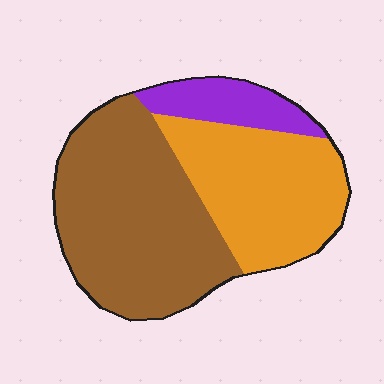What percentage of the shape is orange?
Orange covers 36% of the shape.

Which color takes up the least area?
Purple, at roughly 10%.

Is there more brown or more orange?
Brown.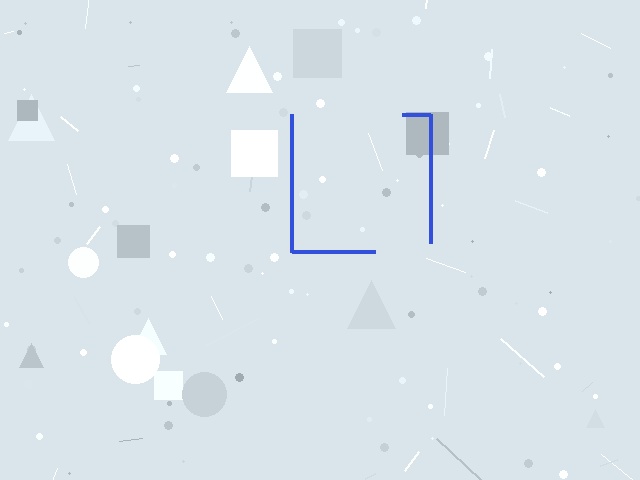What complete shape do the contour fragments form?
The contour fragments form a square.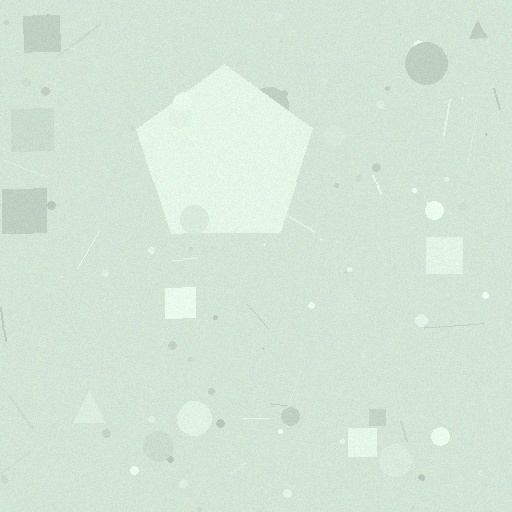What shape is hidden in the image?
A pentagon is hidden in the image.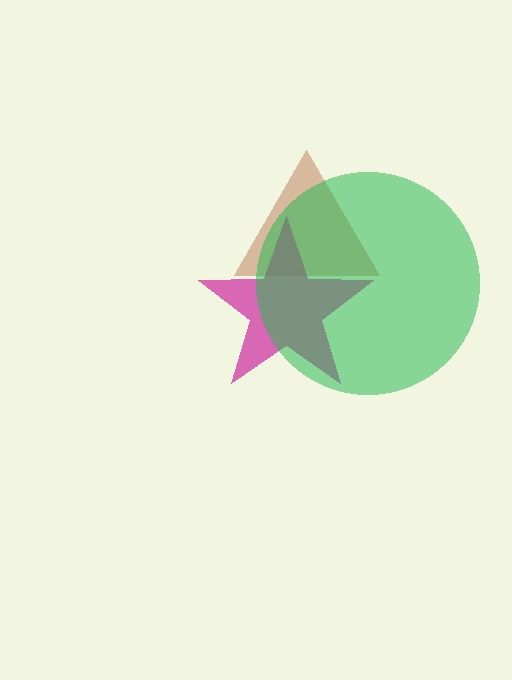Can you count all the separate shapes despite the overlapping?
Yes, there are 3 separate shapes.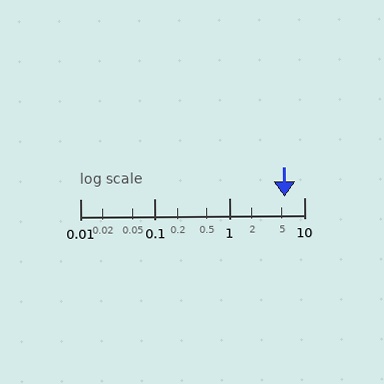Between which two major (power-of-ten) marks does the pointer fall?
The pointer is between 1 and 10.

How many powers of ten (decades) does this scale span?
The scale spans 3 decades, from 0.01 to 10.